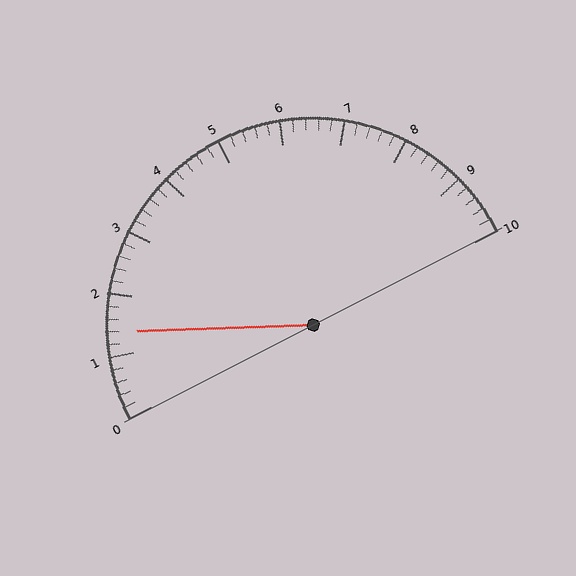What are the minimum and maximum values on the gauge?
The gauge ranges from 0 to 10.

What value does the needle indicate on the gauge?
The needle indicates approximately 1.4.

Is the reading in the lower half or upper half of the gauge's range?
The reading is in the lower half of the range (0 to 10).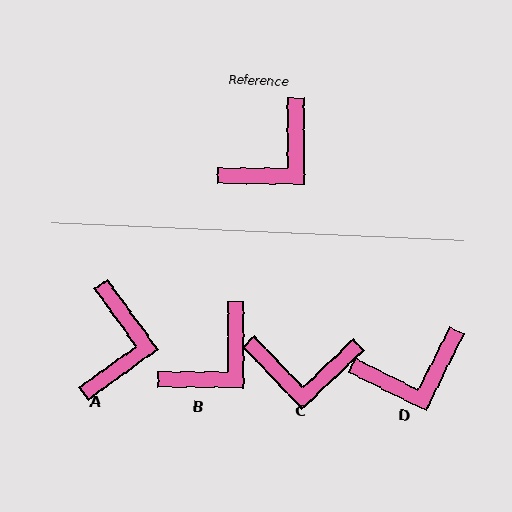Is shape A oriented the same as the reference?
No, it is off by about 36 degrees.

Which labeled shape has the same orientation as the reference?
B.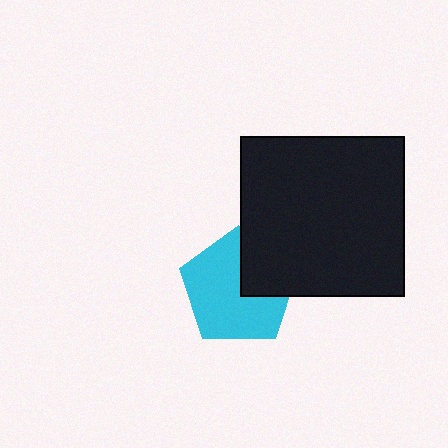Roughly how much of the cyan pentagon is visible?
Most of it is visible (roughly 70%).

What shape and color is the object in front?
The object in front is a black rectangle.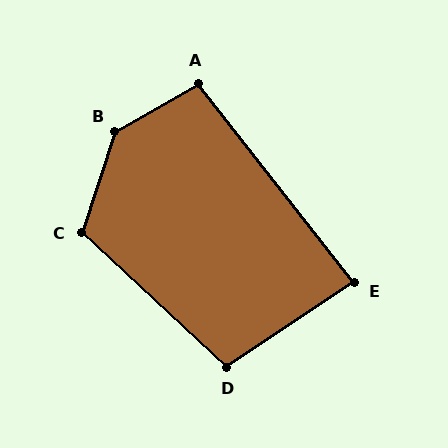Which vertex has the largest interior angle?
B, at approximately 138 degrees.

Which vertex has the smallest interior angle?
E, at approximately 85 degrees.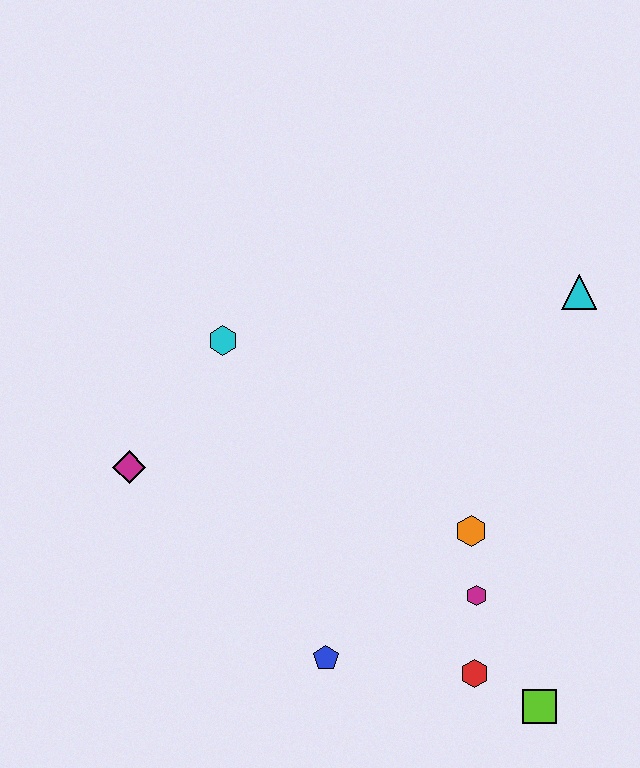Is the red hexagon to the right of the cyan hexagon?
Yes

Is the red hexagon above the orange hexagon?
No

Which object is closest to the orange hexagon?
The magenta hexagon is closest to the orange hexagon.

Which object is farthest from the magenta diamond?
The cyan triangle is farthest from the magenta diamond.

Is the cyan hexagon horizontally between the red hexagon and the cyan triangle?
No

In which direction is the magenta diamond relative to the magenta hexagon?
The magenta diamond is to the left of the magenta hexagon.